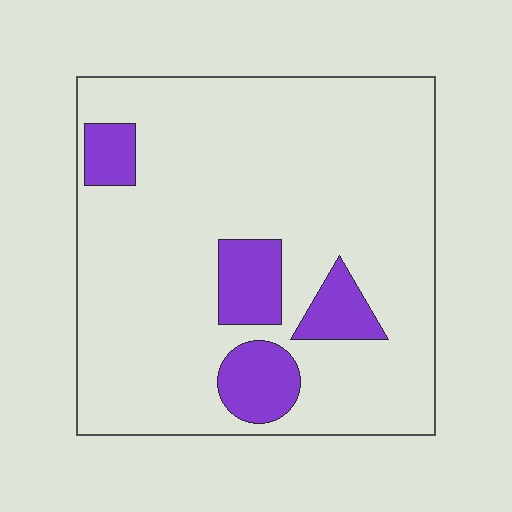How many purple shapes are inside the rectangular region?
4.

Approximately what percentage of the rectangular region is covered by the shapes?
Approximately 15%.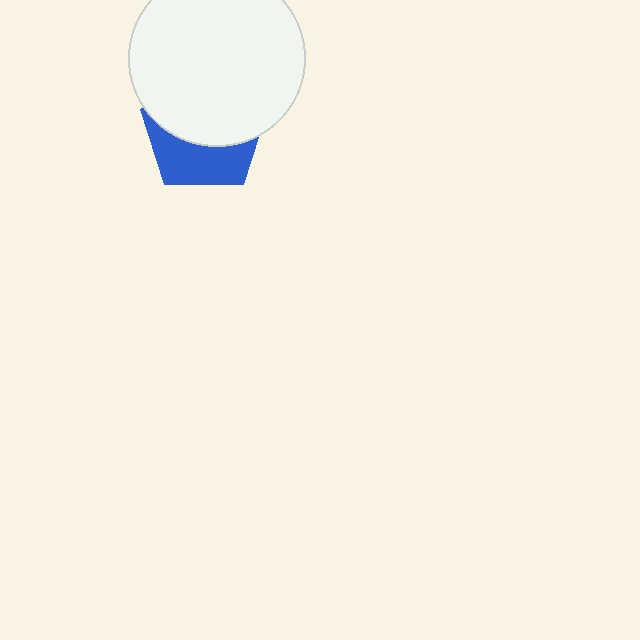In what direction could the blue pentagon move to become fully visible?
The blue pentagon could move down. That would shift it out from behind the white circle entirely.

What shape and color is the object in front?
The object in front is a white circle.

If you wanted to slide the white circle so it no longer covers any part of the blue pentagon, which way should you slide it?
Slide it up — that is the most direct way to separate the two shapes.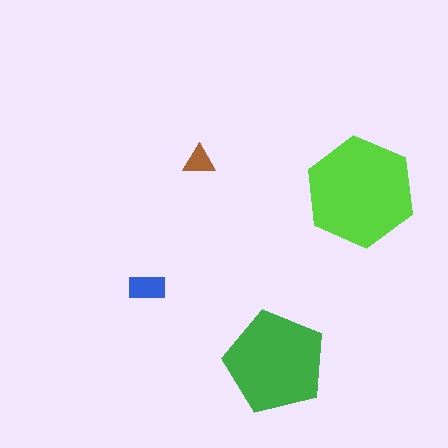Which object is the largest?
The lime hexagon.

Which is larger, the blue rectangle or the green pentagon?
The green pentagon.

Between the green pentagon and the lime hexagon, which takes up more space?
The lime hexagon.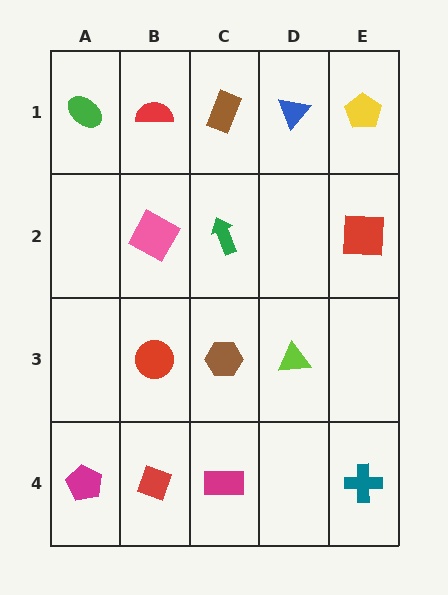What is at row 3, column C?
A brown hexagon.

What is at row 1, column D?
A blue triangle.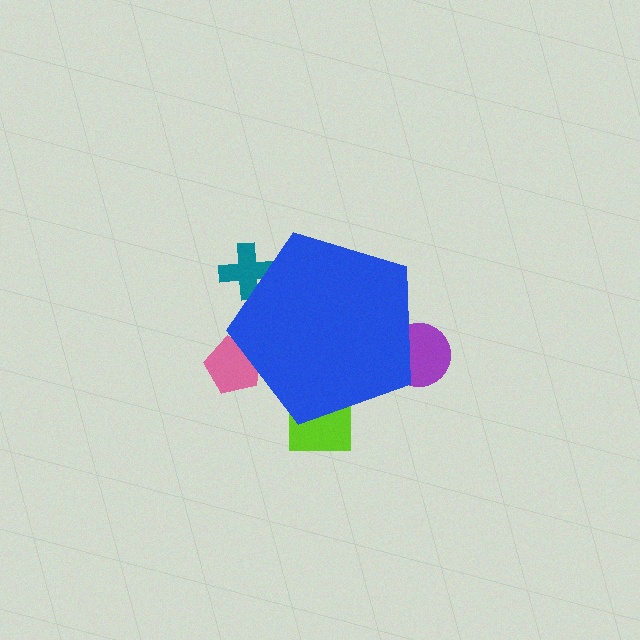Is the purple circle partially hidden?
Yes, the purple circle is partially hidden behind the blue pentagon.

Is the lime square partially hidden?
Yes, the lime square is partially hidden behind the blue pentagon.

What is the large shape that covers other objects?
A blue pentagon.